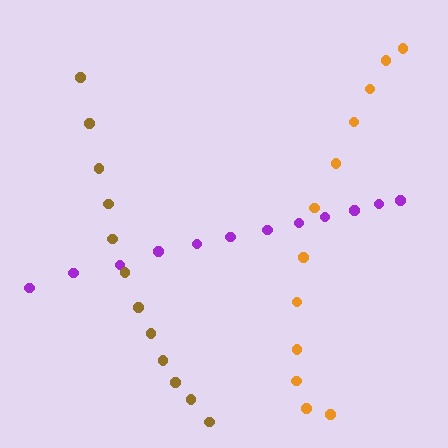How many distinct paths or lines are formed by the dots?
There are 3 distinct paths.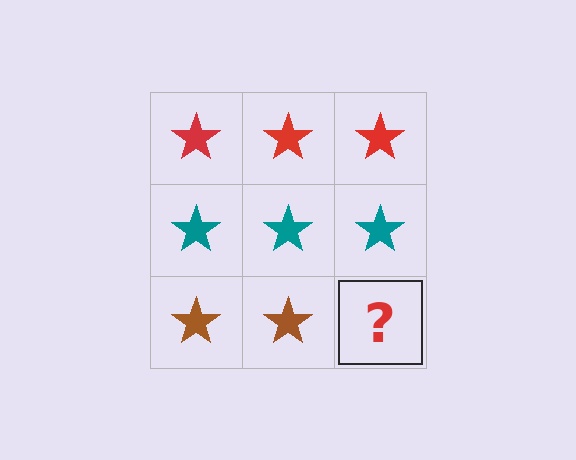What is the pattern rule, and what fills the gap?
The rule is that each row has a consistent color. The gap should be filled with a brown star.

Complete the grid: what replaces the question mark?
The question mark should be replaced with a brown star.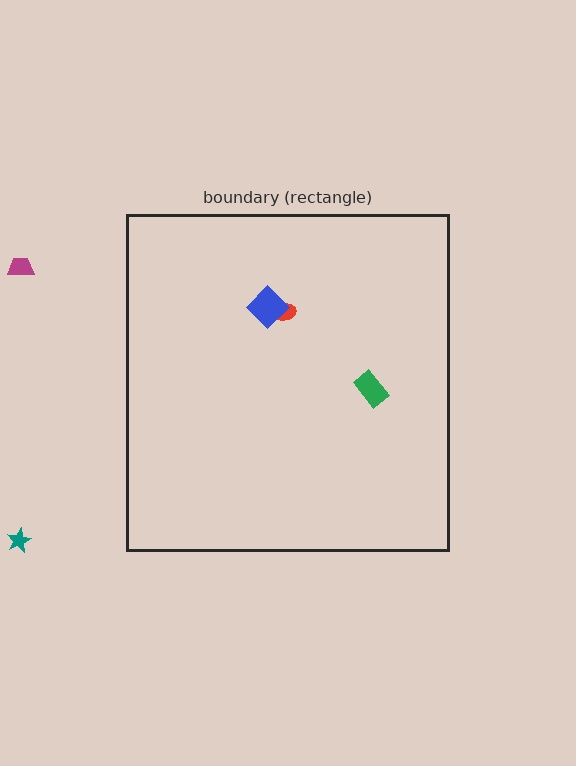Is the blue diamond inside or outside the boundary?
Inside.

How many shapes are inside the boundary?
3 inside, 2 outside.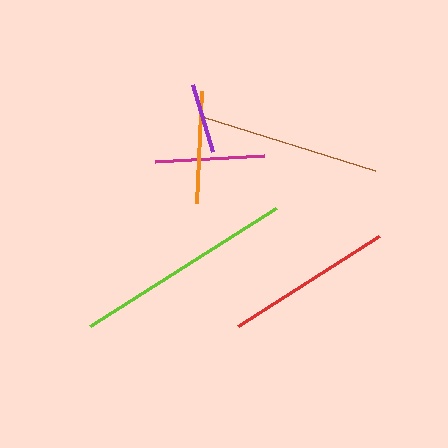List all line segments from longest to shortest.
From longest to shortest: lime, brown, red, orange, magenta, purple.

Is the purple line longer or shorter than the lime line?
The lime line is longer than the purple line.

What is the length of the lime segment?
The lime segment is approximately 220 pixels long.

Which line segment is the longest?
The lime line is the longest at approximately 220 pixels.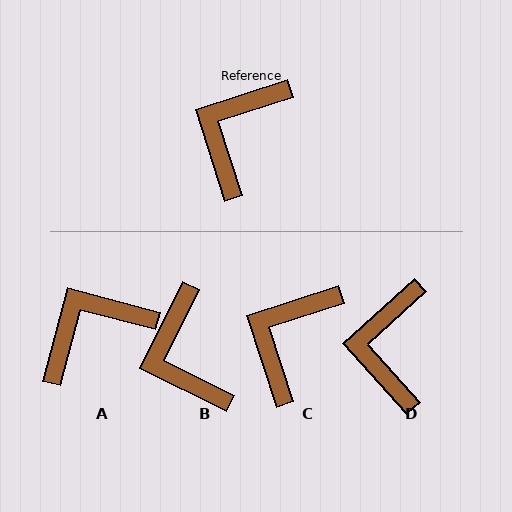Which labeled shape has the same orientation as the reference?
C.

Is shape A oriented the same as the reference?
No, it is off by about 32 degrees.